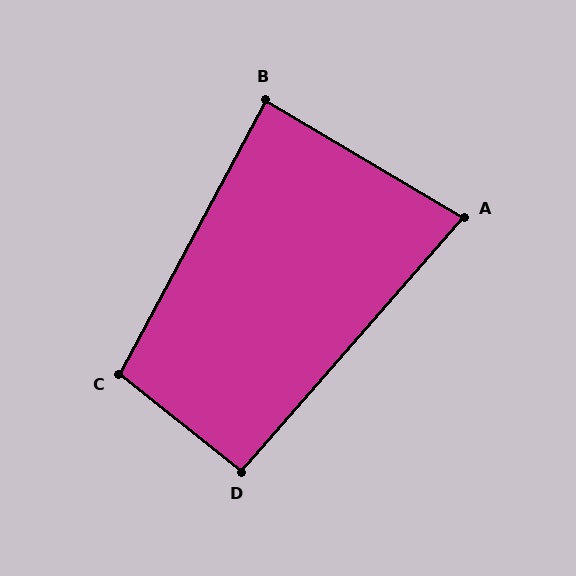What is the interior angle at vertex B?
Approximately 87 degrees (approximately right).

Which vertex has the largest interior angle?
C, at approximately 101 degrees.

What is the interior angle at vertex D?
Approximately 93 degrees (approximately right).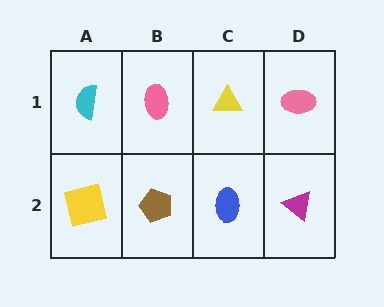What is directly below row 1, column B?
A brown pentagon.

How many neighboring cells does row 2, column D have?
2.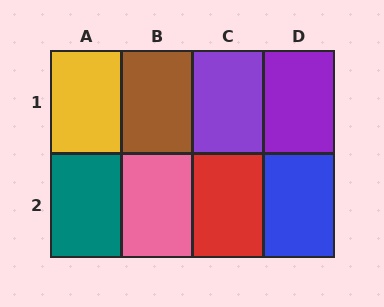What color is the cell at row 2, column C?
Red.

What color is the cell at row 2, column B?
Pink.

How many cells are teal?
1 cell is teal.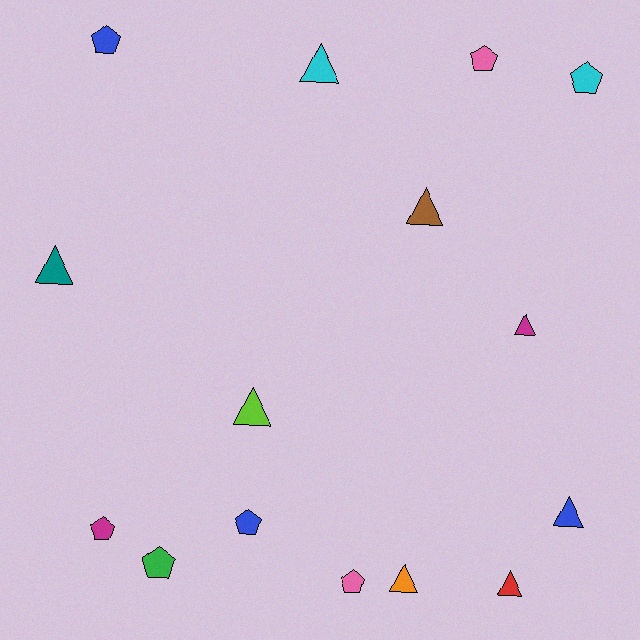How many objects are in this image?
There are 15 objects.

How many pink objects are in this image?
There are 2 pink objects.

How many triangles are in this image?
There are 8 triangles.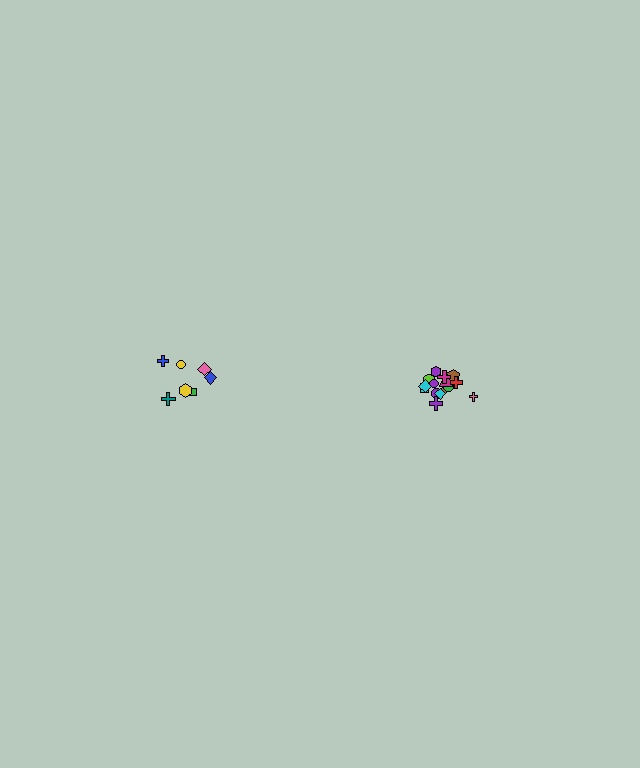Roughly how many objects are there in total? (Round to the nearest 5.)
Roughly 20 objects in total.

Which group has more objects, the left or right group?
The right group.